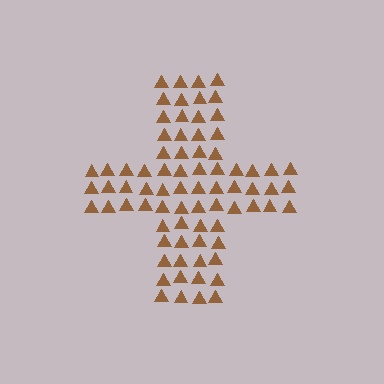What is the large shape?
The large shape is a cross.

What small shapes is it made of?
It is made of small triangles.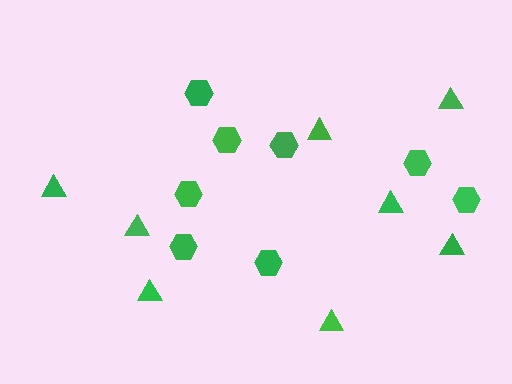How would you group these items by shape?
There are 2 groups: one group of triangles (8) and one group of hexagons (8).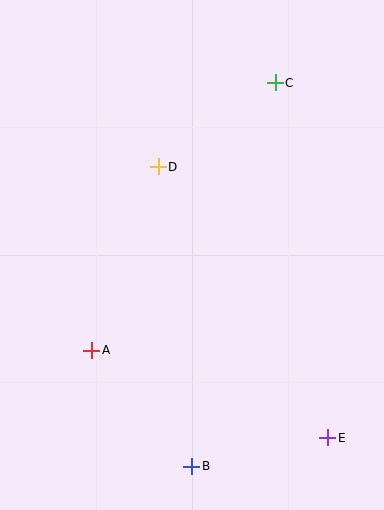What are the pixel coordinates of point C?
Point C is at (275, 83).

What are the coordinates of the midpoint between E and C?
The midpoint between E and C is at (301, 260).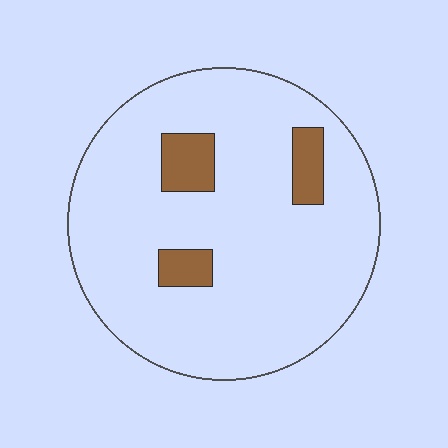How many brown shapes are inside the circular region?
3.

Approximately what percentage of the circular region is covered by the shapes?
Approximately 10%.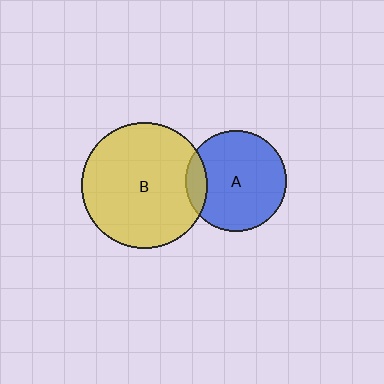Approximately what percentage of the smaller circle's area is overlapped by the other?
Approximately 10%.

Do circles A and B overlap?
Yes.